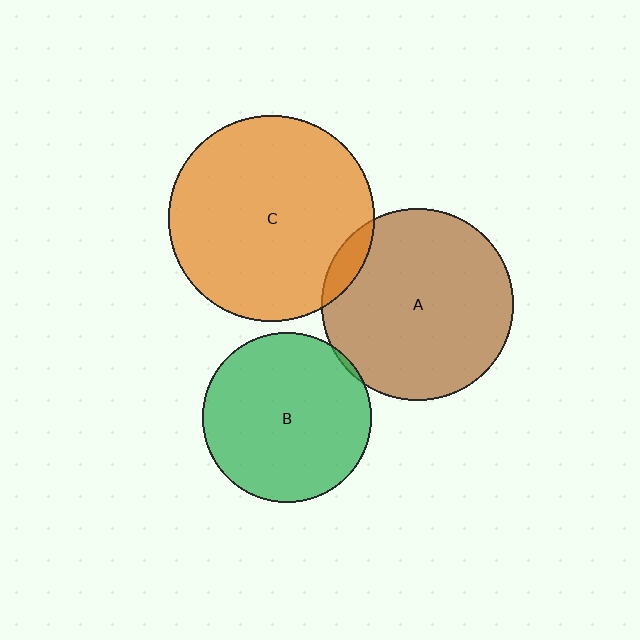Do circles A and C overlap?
Yes.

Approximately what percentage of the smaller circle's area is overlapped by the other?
Approximately 5%.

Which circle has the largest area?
Circle C (orange).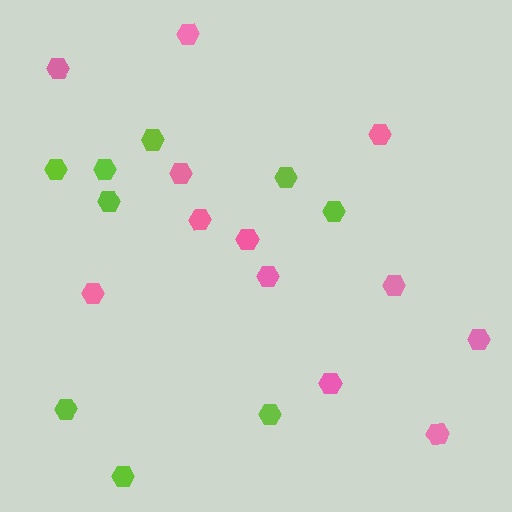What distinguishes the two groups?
There are 2 groups: one group of pink hexagons (12) and one group of lime hexagons (9).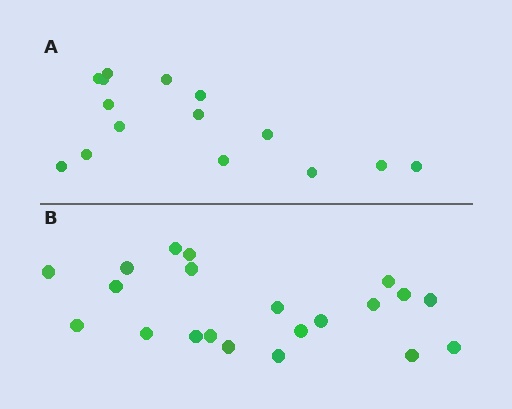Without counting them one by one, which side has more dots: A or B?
Region B (the bottom region) has more dots.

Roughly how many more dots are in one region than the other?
Region B has about 6 more dots than region A.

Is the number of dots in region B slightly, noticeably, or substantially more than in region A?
Region B has noticeably more, but not dramatically so. The ratio is roughly 1.4 to 1.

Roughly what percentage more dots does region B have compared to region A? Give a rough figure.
About 40% more.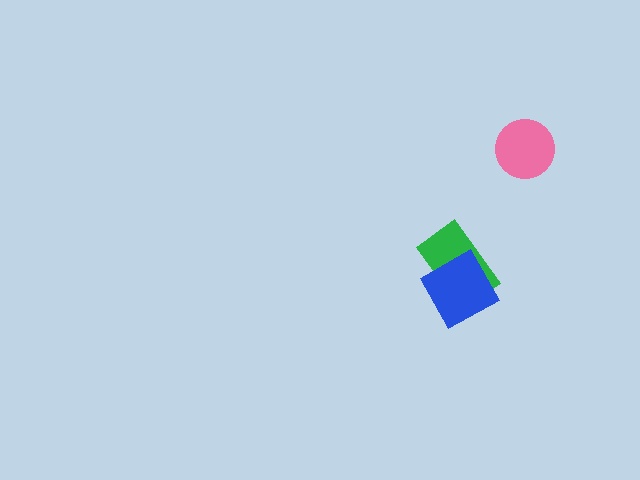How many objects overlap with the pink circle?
0 objects overlap with the pink circle.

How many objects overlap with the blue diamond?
1 object overlaps with the blue diamond.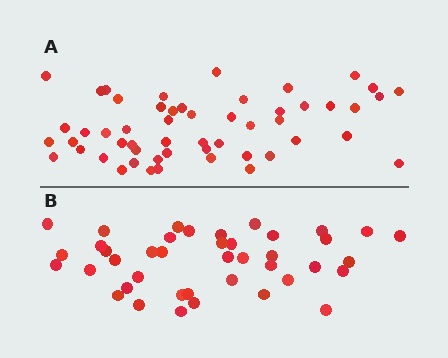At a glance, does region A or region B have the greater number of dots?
Region A (the top region) has more dots.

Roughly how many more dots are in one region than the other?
Region A has roughly 12 or so more dots than region B.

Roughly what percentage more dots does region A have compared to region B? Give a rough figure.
About 30% more.